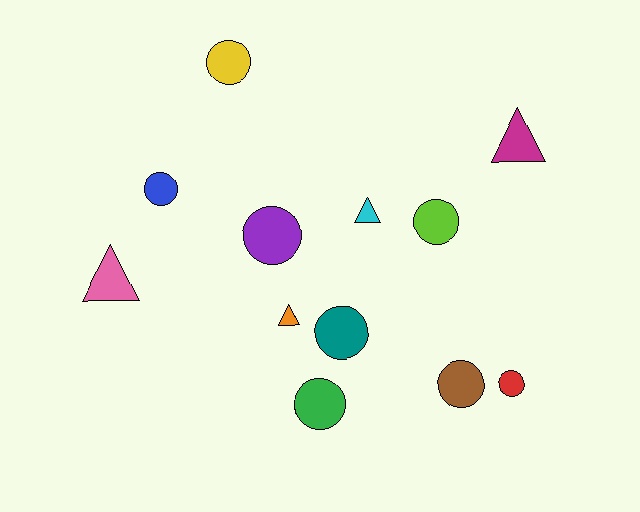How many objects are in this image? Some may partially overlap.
There are 12 objects.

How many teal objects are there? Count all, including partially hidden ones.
There is 1 teal object.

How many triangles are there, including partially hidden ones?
There are 4 triangles.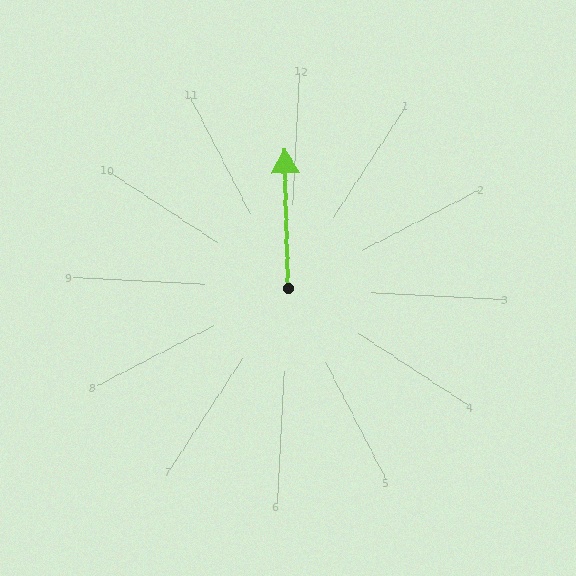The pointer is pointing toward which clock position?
Roughly 12 o'clock.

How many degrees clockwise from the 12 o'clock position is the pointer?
Approximately 356 degrees.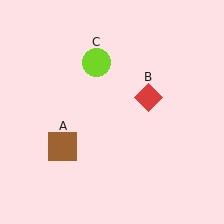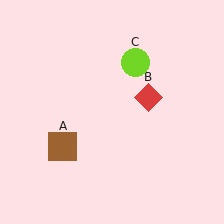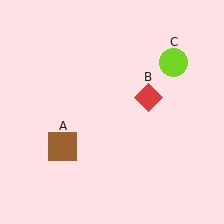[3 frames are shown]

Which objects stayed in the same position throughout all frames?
Brown square (object A) and red diamond (object B) remained stationary.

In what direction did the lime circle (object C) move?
The lime circle (object C) moved right.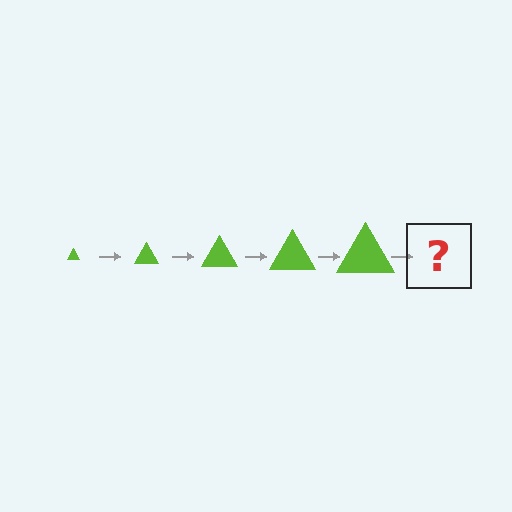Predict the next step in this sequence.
The next step is a lime triangle, larger than the previous one.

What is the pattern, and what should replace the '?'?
The pattern is that the triangle gets progressively larger each step. The '?' should be a lime triangle, larger than the previous one.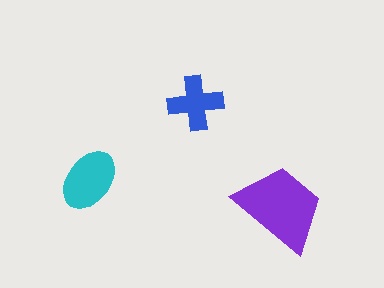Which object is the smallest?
The blue cross.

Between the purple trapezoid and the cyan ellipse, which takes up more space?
The purple trapezoid.